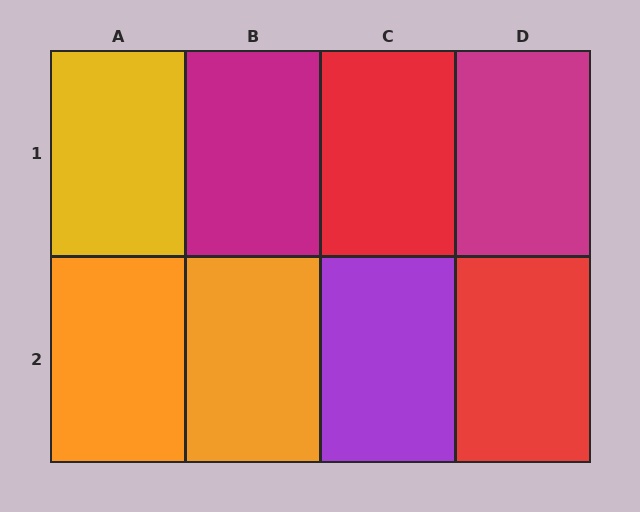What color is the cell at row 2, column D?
Red.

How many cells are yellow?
1 cell is yellow.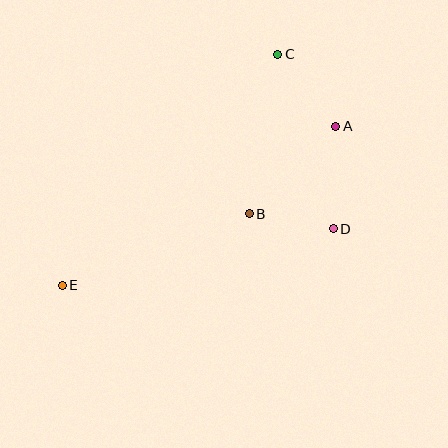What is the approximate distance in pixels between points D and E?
The distance between D and E is approximately 277 pixels.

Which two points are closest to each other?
Points B and D are closest to each other.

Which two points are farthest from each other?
Points A and E are farthest from each other.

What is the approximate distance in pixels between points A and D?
The distance between A and D is approximately 102 pixels.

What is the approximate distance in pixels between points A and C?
The distance between A and C is approximately 92 pixels.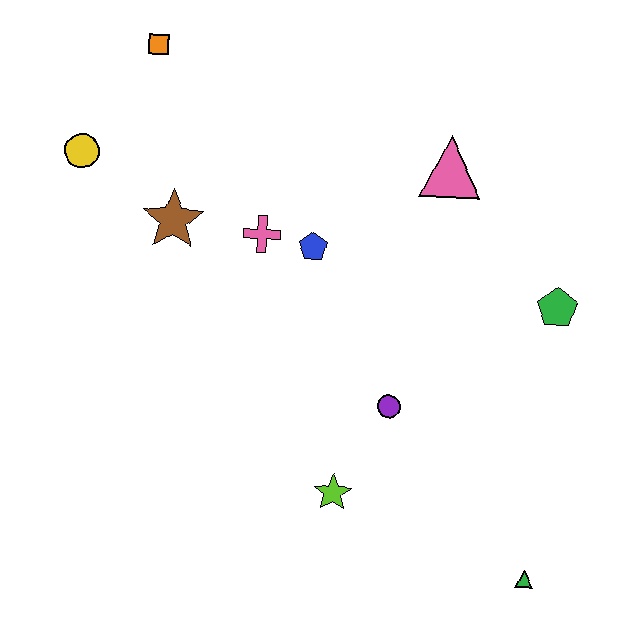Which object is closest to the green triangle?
The lime star is closest to the green triangle.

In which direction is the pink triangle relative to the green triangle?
The pink triangle is above the green triangle.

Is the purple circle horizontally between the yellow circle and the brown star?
No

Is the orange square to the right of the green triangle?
No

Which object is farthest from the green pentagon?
The yellow circle is farthest from the green pentagon.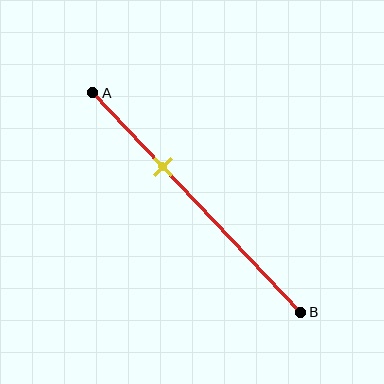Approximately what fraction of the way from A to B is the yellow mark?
The yellow mark is approximately 35% of the way from A to B.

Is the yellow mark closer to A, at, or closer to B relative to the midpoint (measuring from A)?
The yellow mark is closer to point A than the midpoint of segment AB.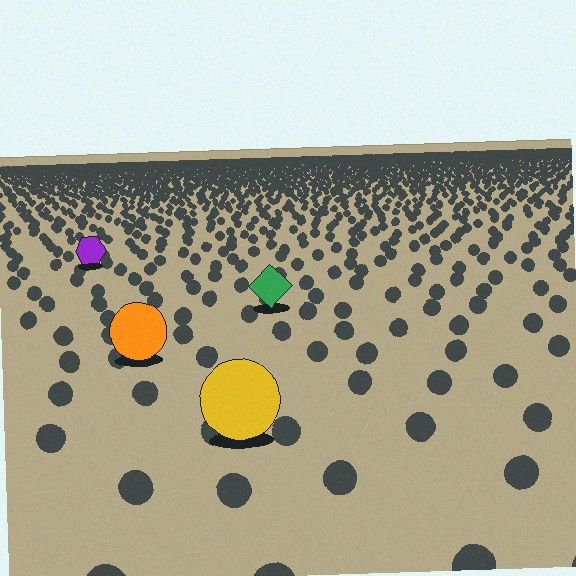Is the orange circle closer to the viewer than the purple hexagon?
Yes. The orange circle is closer — you can tell from the texture gradient: the ground texture is coarser near it.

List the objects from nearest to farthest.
From nearest to farthest: the yellow circle, the orange circle, the green diamond, the purple hexagon.